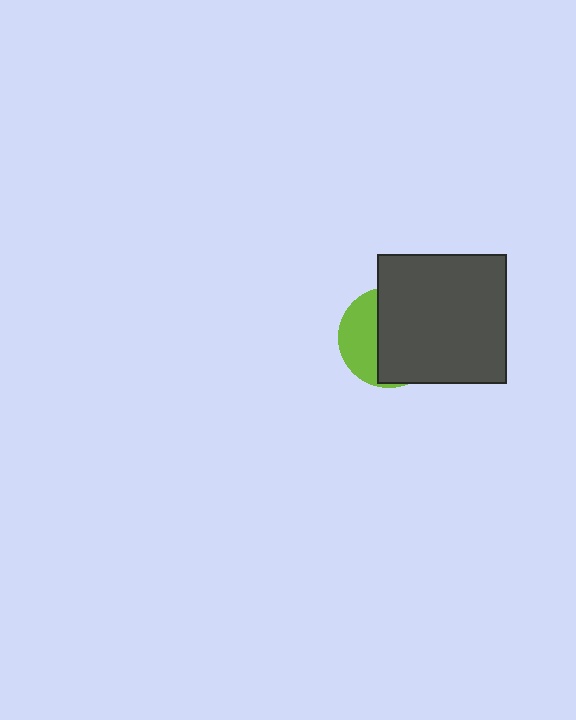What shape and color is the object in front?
The object in front is a dark gray square.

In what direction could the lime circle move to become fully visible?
The lime circle could move left. That would shift it out from behind the dark gray square entirely.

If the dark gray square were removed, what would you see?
You would see the complete lime circle.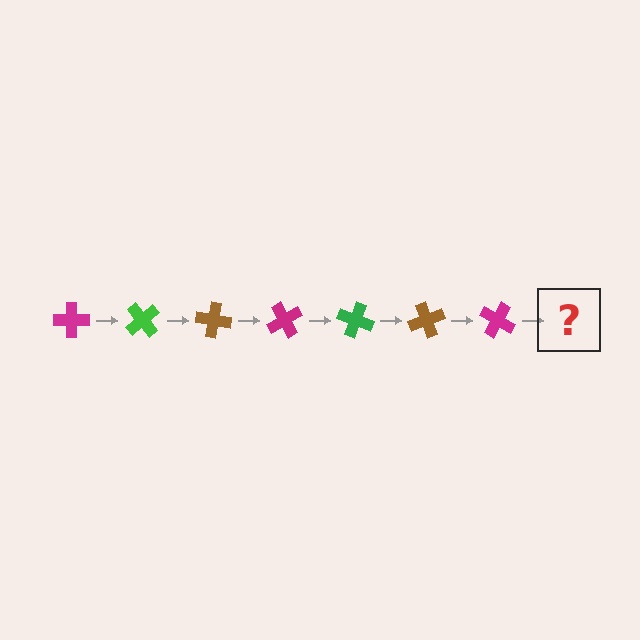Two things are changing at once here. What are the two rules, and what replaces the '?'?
The two rules are that it rotates 50 degrees each step and the color cycles through magenta, green, and brown. The '?' should be a green cross, rotated 350 degrees from the start.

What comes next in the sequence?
The next element should be a green cross, rotated 350 degrees from the start.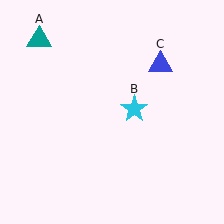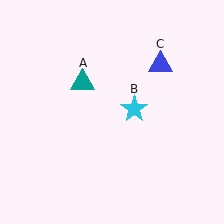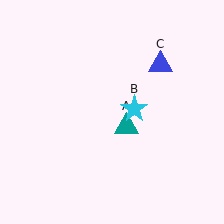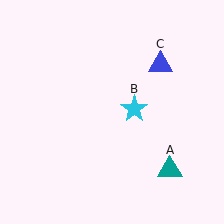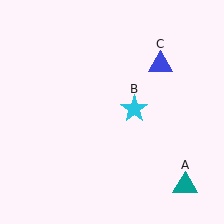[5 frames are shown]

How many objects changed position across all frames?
1 object changed position: teal triangle (object A).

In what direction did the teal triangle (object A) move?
The teal triangle (object A) moved down and to the right.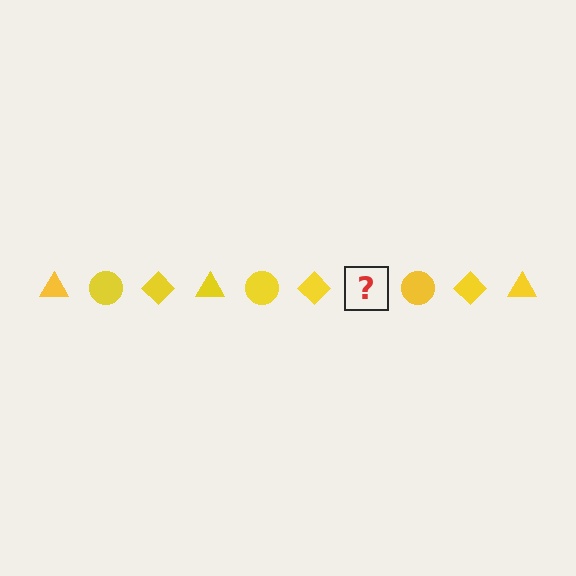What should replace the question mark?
The question mark should be replaced with a yellow triangle.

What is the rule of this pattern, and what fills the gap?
The rule is that the pattern cycles through triangle, circle, diamond shapes in yellow. The gap should be filled with a yellow triangle.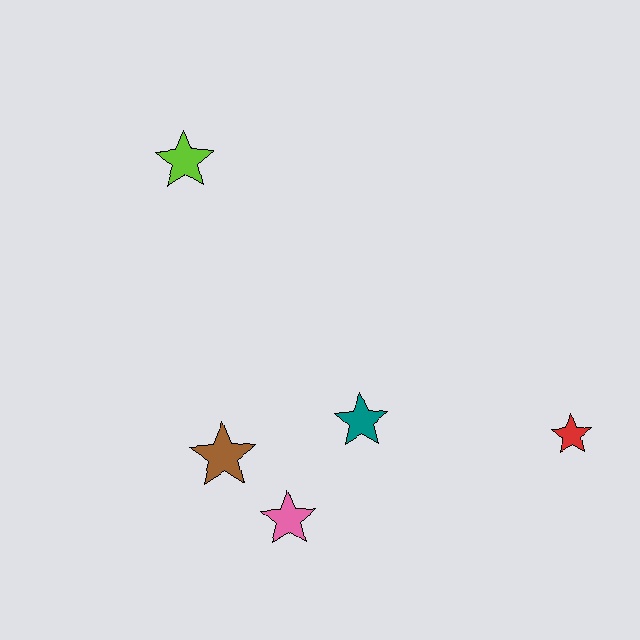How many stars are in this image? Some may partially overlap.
There are 5 stars.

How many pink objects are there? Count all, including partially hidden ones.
There is 1 pink object.